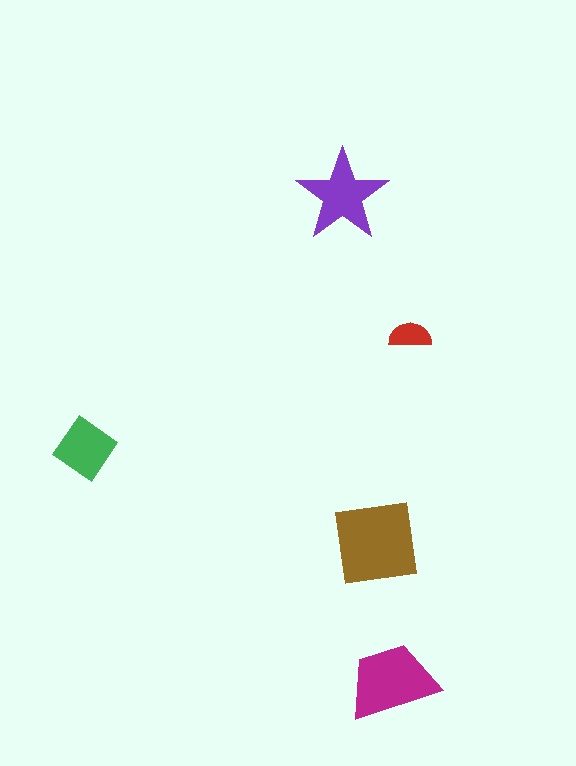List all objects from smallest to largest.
The red semicircle, the green diamond, the purple star, the magenta trapezoid, the brown square.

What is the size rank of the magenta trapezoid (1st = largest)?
2nd.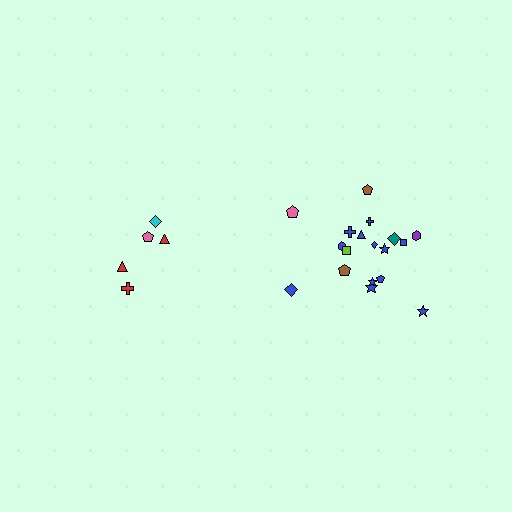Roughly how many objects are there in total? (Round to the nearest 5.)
Roughly 25 objects in total.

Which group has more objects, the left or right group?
The right group.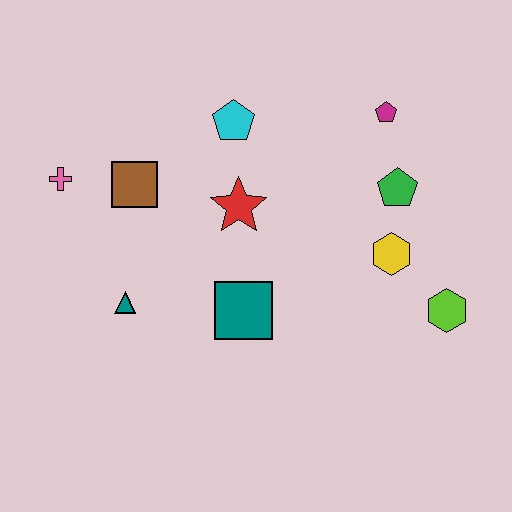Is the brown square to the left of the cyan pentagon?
Yes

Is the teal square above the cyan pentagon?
No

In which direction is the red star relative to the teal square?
The red star is above the teal square.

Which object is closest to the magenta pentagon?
The green pentagon is closest to the magenta pentagon.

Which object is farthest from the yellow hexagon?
The pink cross is farthest from the yellow hexagon.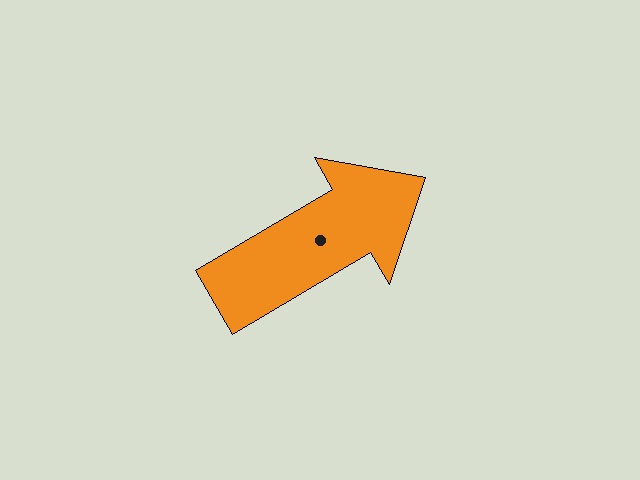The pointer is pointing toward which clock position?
Roughly 2 o'clock.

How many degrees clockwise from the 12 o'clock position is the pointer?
Approximately 59 degrees.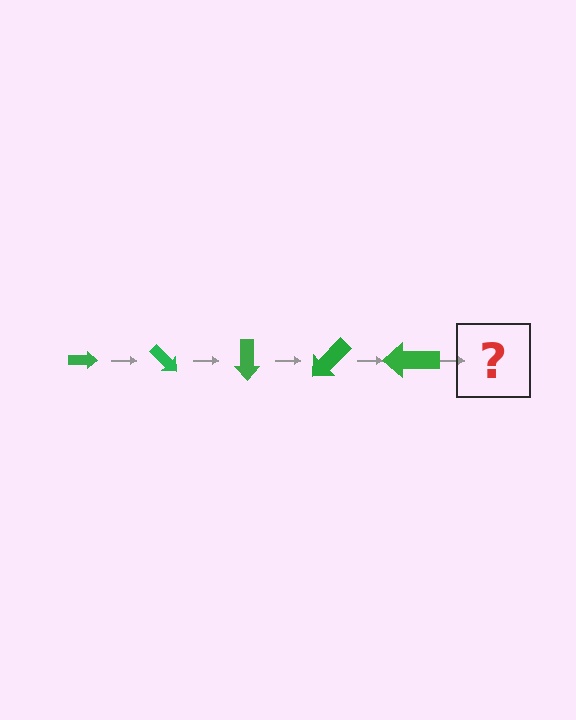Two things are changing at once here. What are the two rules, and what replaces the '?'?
The two rules are that the arrow grows larger each step and it rotates 45 degrees each step. The '?' should be an arrow, larger than the previous one and rotated 225 degrees from the start.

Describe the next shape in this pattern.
It should be an arrow, larger than the previous one and rotated 225 degrees from the start.